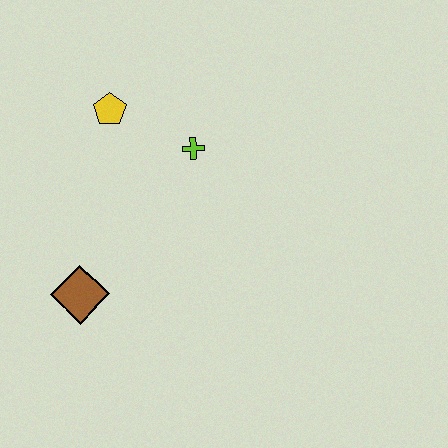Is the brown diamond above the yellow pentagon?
No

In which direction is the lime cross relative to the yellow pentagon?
The lime cross is to the right of the yellow pentagon.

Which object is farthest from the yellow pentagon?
The brown diamond is farthest from the yellow pentagon.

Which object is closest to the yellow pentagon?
The lime cross is closest to the yellow pentagon.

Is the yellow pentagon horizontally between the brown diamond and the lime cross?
Yes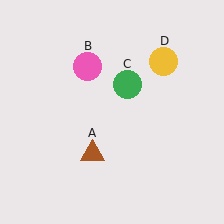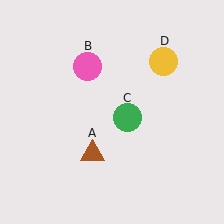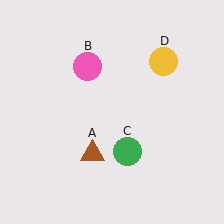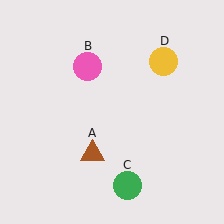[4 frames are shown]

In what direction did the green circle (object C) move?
The green circle (object C) moved down.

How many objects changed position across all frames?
1 object changed position: green circle (object C).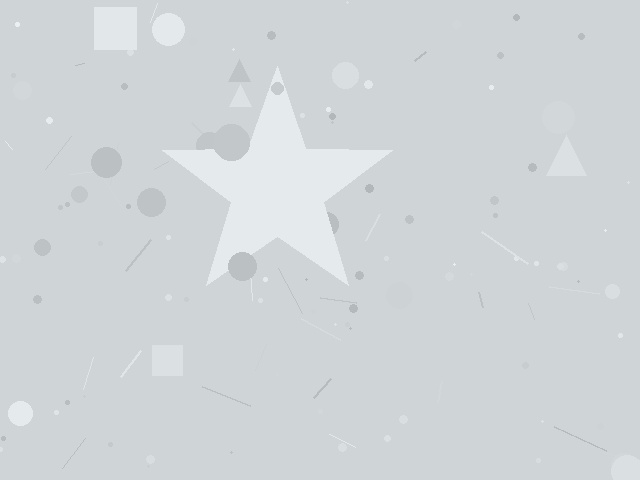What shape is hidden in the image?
A star is hidden in the image.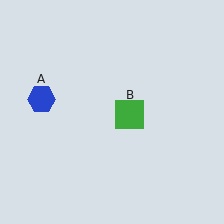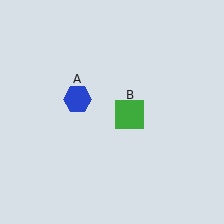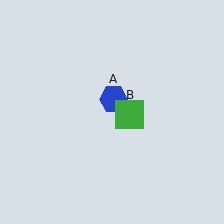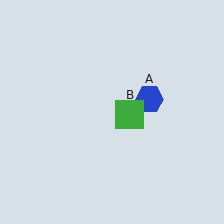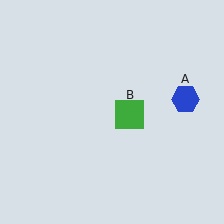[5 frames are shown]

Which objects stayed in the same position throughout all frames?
Green square (object B) remained stationary.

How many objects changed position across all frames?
1 object changed position: blue hexagon (object A).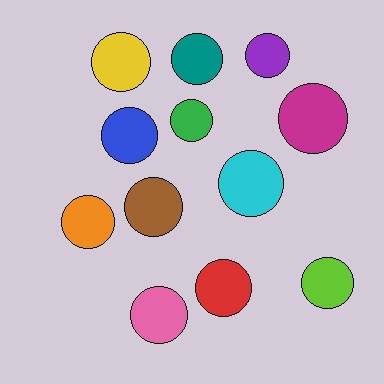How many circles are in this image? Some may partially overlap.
There are 12 circles.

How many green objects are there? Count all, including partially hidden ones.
There is 1 green object.